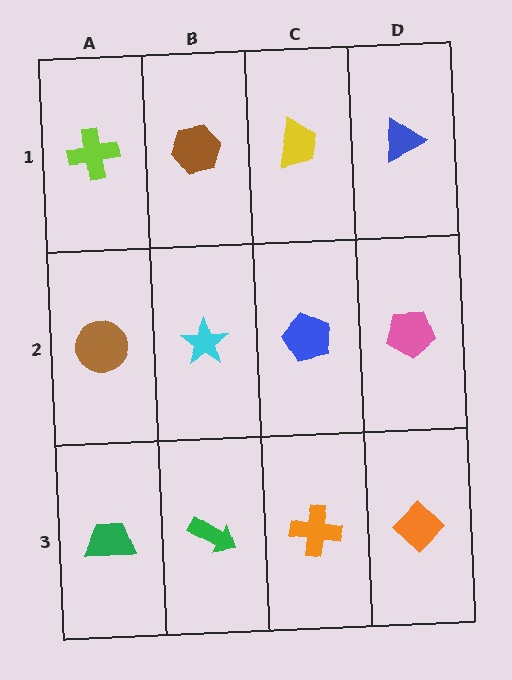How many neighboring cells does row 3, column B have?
3.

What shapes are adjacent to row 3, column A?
A brown circle (row 2, column A), a green arrow (row 3, column B).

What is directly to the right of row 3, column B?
An orange cross.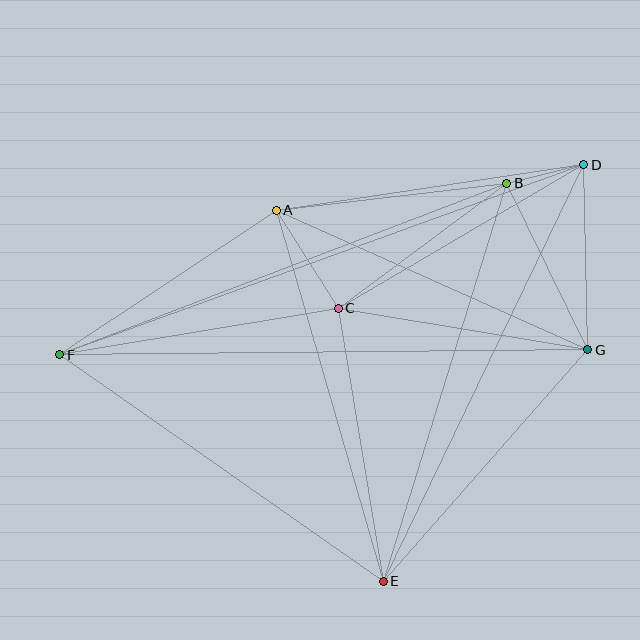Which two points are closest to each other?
Points B and D are closest to each other.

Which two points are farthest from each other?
Points D and F are farthest from each other.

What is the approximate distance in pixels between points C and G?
The distance between C and G is approximately 253 pixels.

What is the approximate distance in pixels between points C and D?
The distance between C and D is approximately 284 pixels.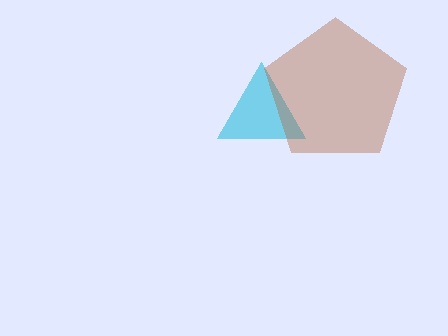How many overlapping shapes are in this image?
There are 2 overlapping shapes in the image.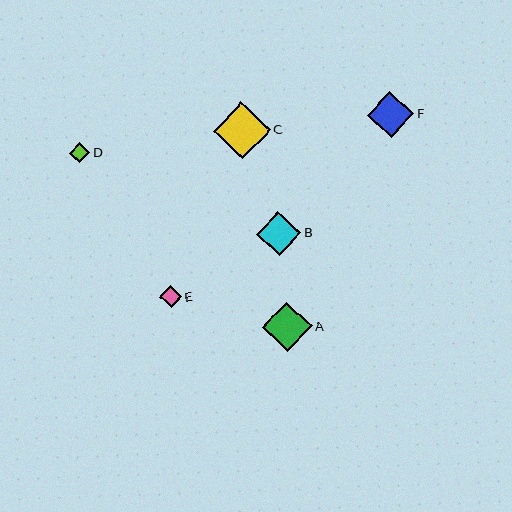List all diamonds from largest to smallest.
From largest to smallest: C, A, F, B, E, D.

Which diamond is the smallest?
Diamond D is the smallest with a size of approximately 20 pixels.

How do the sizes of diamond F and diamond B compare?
Diamond F and diamond B are approximately the same size.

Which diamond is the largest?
Diamond C is the largest with a size of approximately 56 pixels.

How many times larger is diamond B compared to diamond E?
Diamond B is approximately 2.0 times the size of diamond E.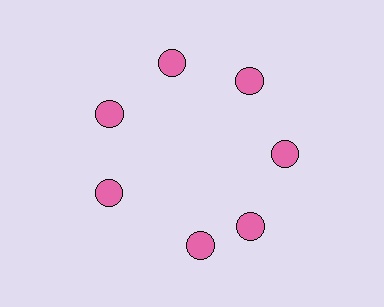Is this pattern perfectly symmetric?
No. The 7 pink circles are arranged in a ring, but one element near the 6 o'clock position is rotated out of alignment along the ring, breaking the 7-fold rotational symmetry.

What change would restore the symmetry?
The symmetry would be restored by rotating it back into even spacing with its neighbors so that all 7 circles sit at equal angles and equal distance from the center.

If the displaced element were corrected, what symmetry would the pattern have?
It would have 7-fold rotational symmetry — the pattern would map onto itself every 51 degrees.